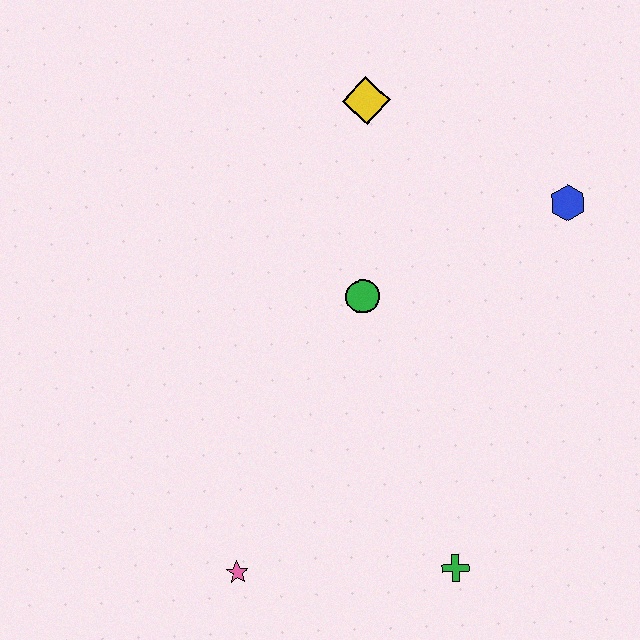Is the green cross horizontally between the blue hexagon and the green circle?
Yes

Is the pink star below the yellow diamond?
Yes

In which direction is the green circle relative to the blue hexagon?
The green circle is to the left of the blue hexagon.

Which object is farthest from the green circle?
The pink star is farthest from the green circle.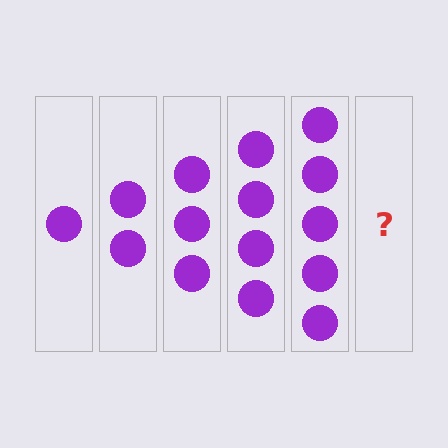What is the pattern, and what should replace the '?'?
The pattern is that each step adds one more circle. The '?' should be 6 circles.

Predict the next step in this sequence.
The next step is 6 circles.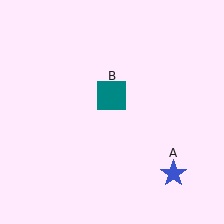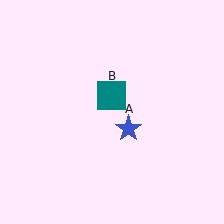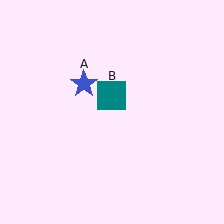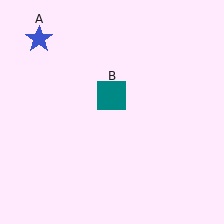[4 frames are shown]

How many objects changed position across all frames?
1 object changed position: blue star (object A).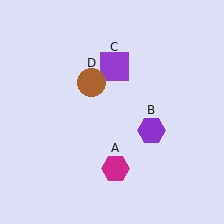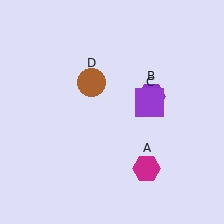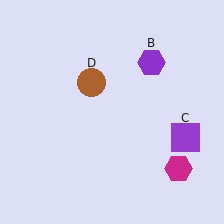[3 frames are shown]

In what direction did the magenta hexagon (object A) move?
The magenta hexagon (object A) moved right.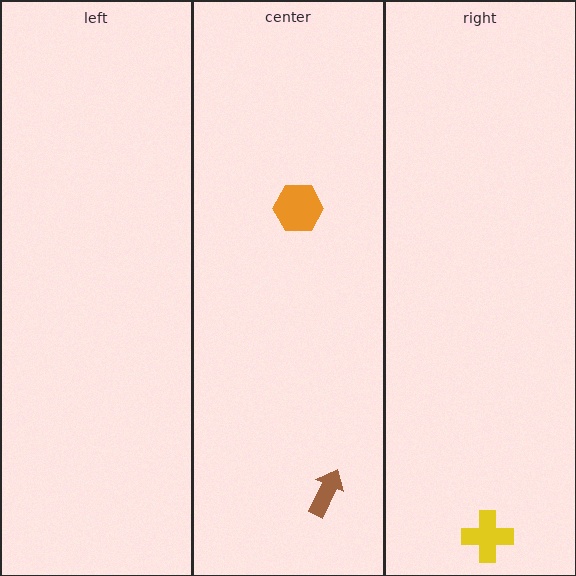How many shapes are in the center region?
2.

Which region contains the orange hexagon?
The center region.